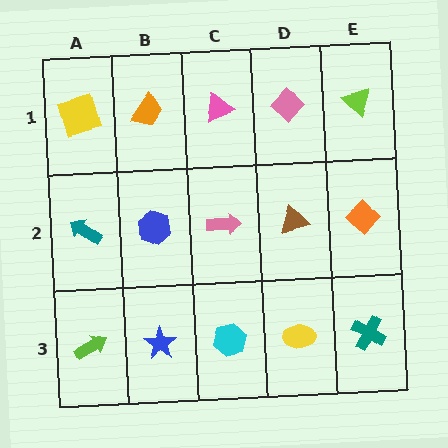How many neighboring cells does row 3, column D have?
3.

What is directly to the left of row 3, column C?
A blue star.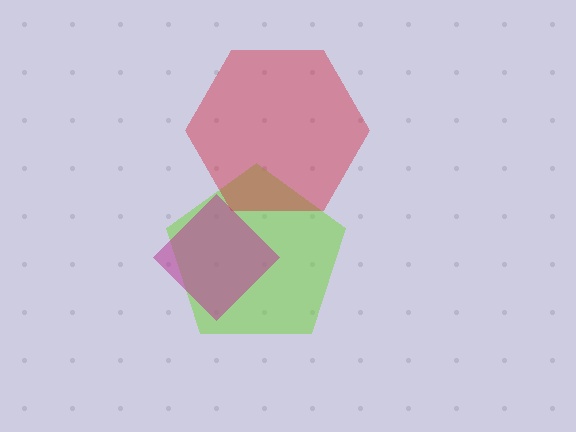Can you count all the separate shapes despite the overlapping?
Yes, there are 3 separate shapes.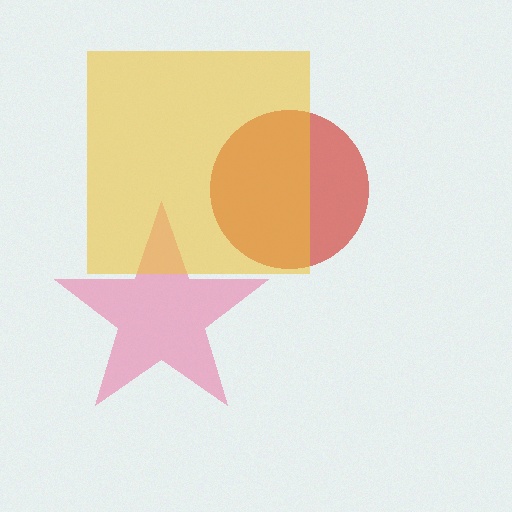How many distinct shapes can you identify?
There are 3 distinct shapes: a red circle, a pink star, a yellow square.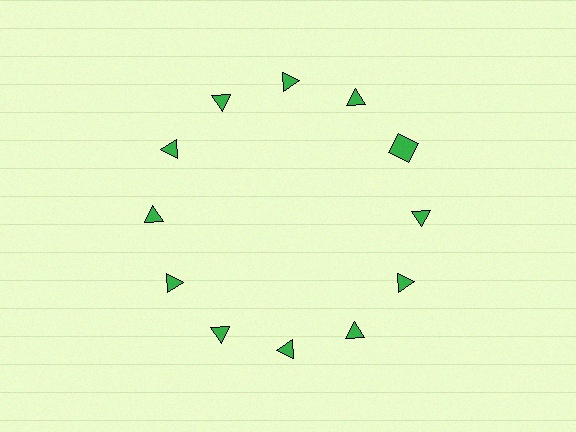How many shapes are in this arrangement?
There are 12 shapes arranged in a ring pattern.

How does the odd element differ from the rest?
It has a different shape: square instead of triangle.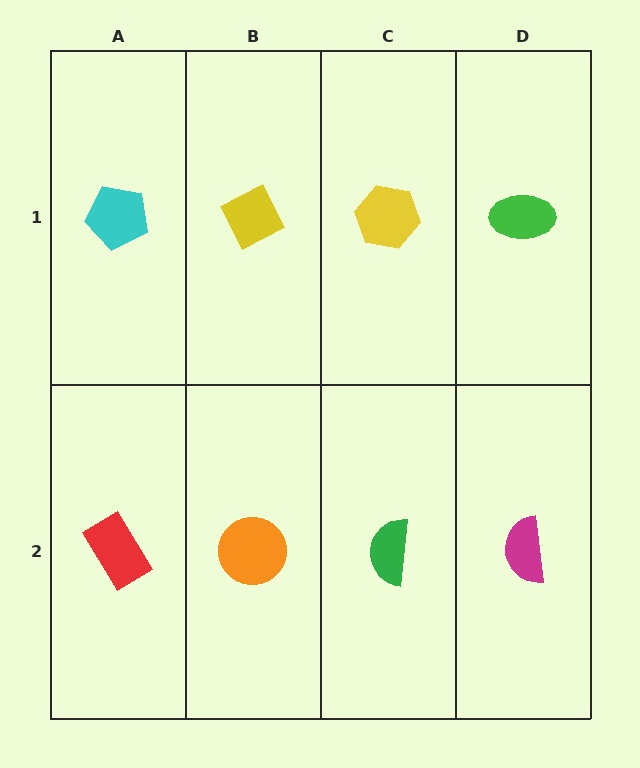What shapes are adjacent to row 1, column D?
A magenta semicircle (row 2, column D), a yellow hexagon (row 1, column C).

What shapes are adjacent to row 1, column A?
A red rectangle (row 2, column A), a yellow diamond (row 1, column B).